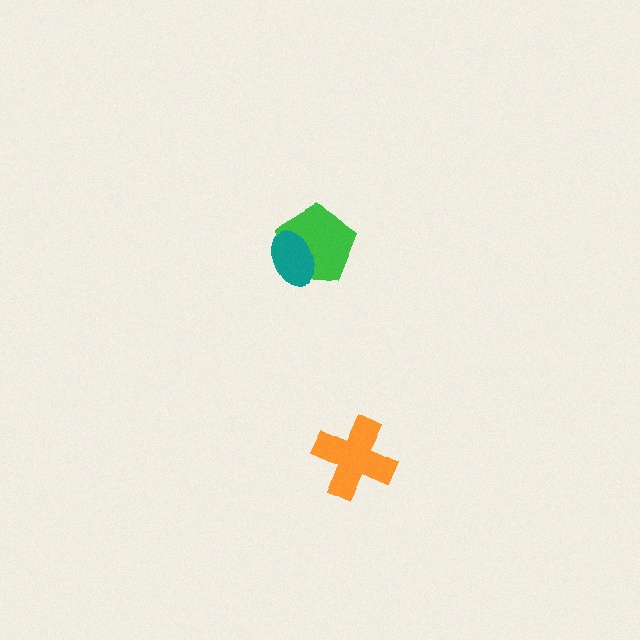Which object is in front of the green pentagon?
The teal ellipse is in front of the green pentagon.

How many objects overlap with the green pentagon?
1 object overlaps with the green pentagon.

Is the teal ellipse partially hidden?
No, no other shape covers it.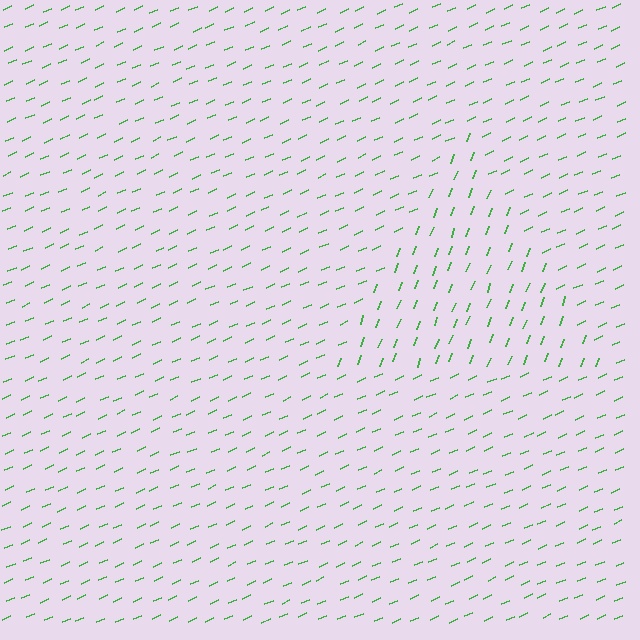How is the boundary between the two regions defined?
The boundary is defined purely by a change in line orientation (approximately 45 degrees difference). All lines are the same color and thickness.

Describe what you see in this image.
The image is filled with small green line segments. A triangle region in the image has lines oriented differently from the surrounding lines, creating a visible texture boundary.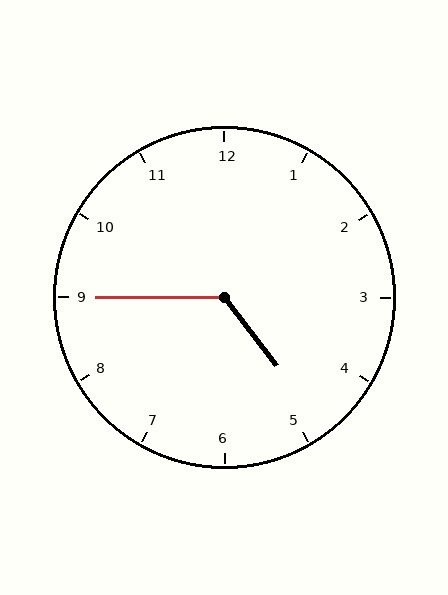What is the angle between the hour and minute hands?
Approximately 128 degrees.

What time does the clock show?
4:45.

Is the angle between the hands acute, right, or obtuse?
It is obtuse.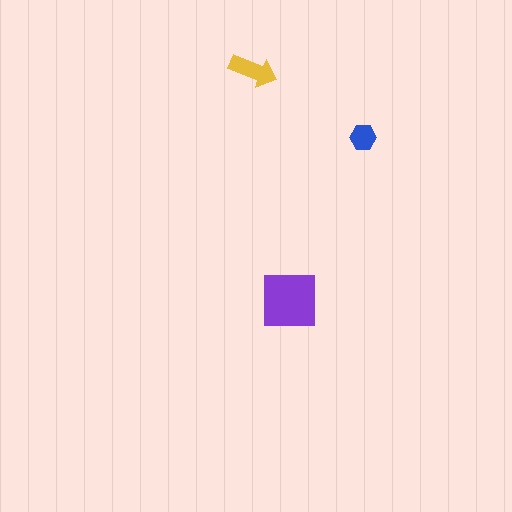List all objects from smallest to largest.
The blue hexagon, the yellow arrow, the purple square.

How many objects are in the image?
There are 3 objects in the image.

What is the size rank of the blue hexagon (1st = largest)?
3rd.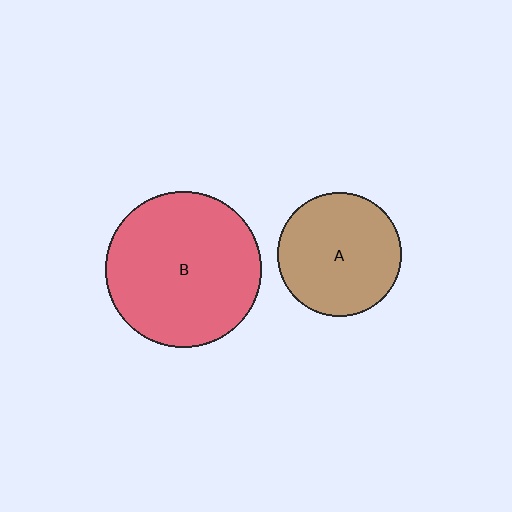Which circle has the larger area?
Circle B (red).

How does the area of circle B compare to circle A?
Approximately 1.6 times.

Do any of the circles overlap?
No, none of the circles overlap.